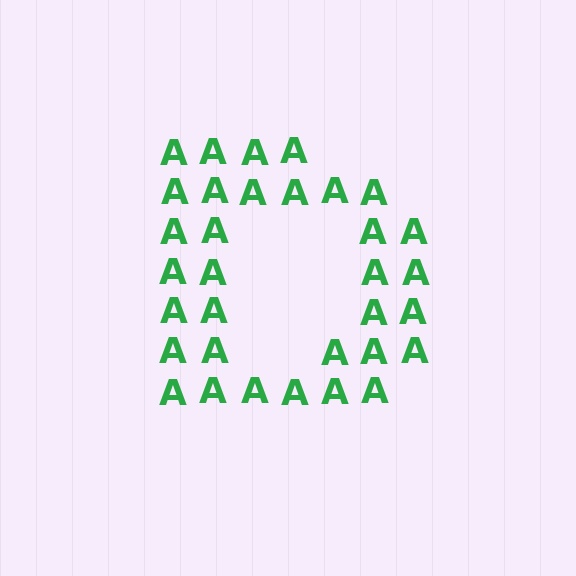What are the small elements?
The small elements are letter A's.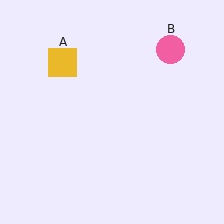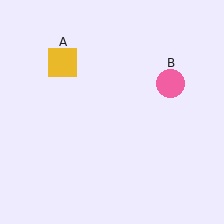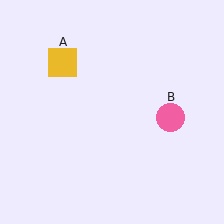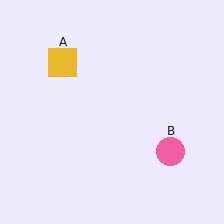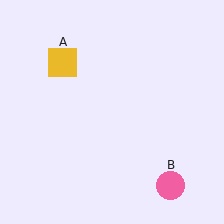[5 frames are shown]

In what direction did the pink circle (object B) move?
The pink circle (object B) moved down.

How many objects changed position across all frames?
1 object changed position: pink circle (object B).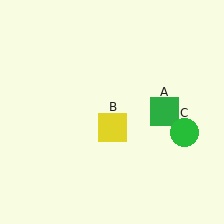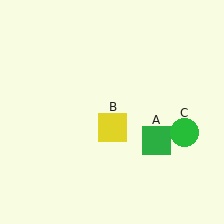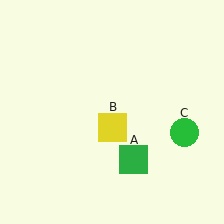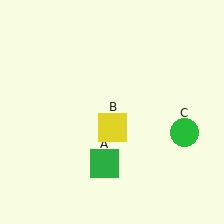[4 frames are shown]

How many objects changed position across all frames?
1 object changed position: green square (object A).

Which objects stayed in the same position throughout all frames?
Yellow square (object B) and green circle (object C) remained stationary.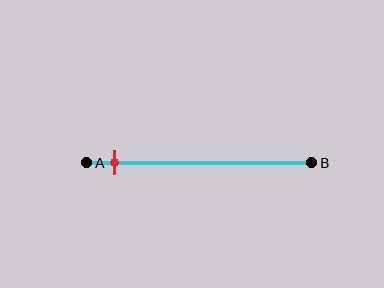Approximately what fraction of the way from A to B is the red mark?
The red mark is approximately 10% of the way from A to B.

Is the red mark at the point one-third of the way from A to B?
No, the mark is at about 10% from A, not at the 33% one-third point.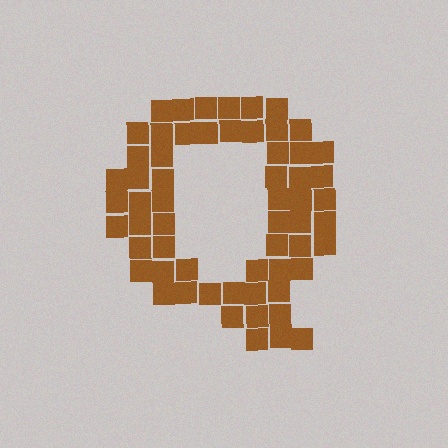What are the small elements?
The small elements are squares.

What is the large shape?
The large shape is the letter Q.